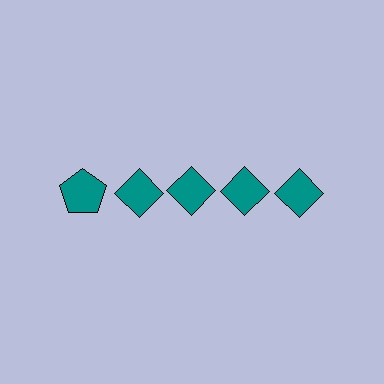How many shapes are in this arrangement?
There are 5 shapes arranged in a grid pattern.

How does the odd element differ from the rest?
It has a different shape: pentagon instead of diamond.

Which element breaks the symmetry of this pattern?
The teal pentagon in the top row, leftmost column breaks the symmetry. All other shapes are teal diamonds.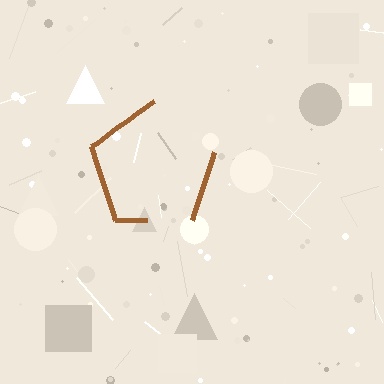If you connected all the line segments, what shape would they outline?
They would outline a pentagon.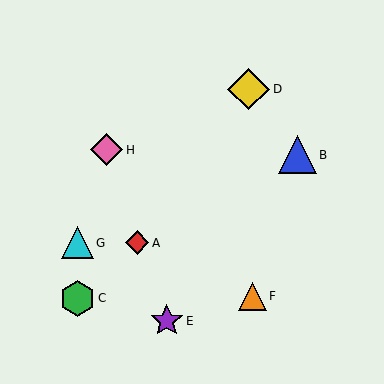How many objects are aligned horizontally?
2 objects (A, G) are aligned horizontally.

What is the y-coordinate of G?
Object G is at y≈243.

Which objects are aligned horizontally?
Objects A, G are aligned horizontally.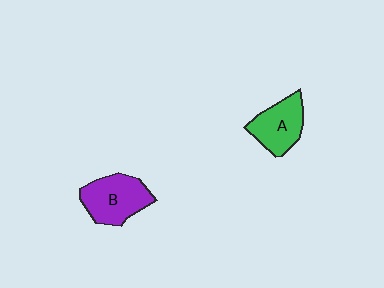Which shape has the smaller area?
Shape A (green).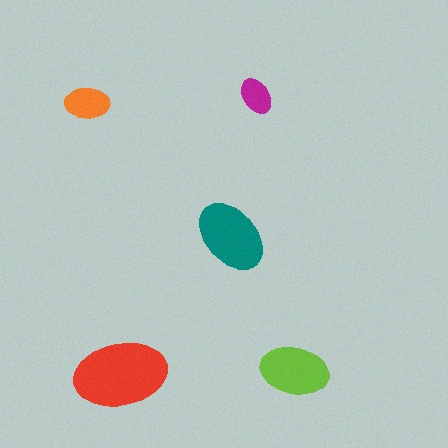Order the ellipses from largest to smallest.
the red one, the teal one, the lime one, the orange one, the magenta one.